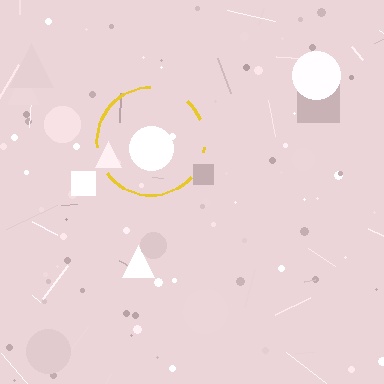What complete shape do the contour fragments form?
The contour fragments form a circle.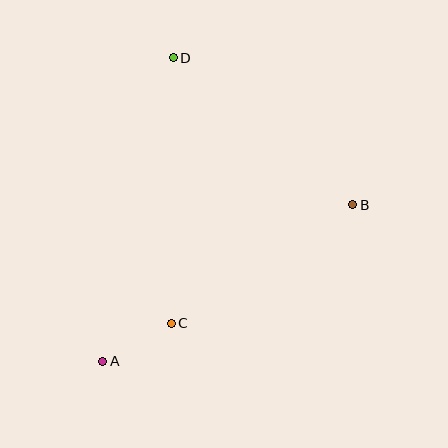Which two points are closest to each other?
Points A and C are closest to each other.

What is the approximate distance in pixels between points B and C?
The distance between B and C is approximately 217 pixels.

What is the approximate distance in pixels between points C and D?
The distance between C and D is approximately 266 pixels.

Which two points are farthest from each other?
Points A and D are farthest from each other.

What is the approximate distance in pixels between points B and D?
The distance between B and D is approximately 232 pixels.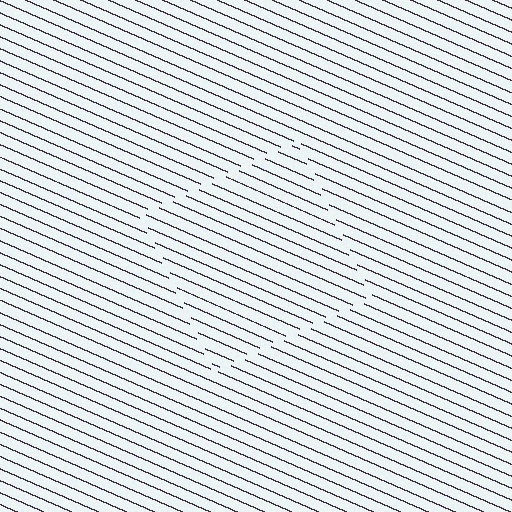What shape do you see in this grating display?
An illusory square. The interior of the shape contains the same grating, shifted by half a period — the contour is defined by the phase discontinuity where line-ends from the inner and outer gratings abut.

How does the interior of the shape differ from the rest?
The interior of the shape contains the same grating, shifted by half a period — the contour is defined by the phase discontinuity where line-ends from the inner and outer gratings abut.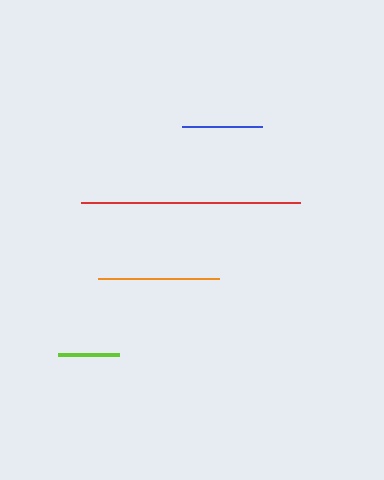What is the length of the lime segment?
The lime segment is approximately 61 pixels long.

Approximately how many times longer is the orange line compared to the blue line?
The orange line is approximately 1.5 times the length of the blue line.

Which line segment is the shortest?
The lime line is the shortest at approximately 61 pixels.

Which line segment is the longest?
The red line is the longest at approximately 218 pixels.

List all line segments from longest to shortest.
From longest to shortest: red, orange, blue, lime.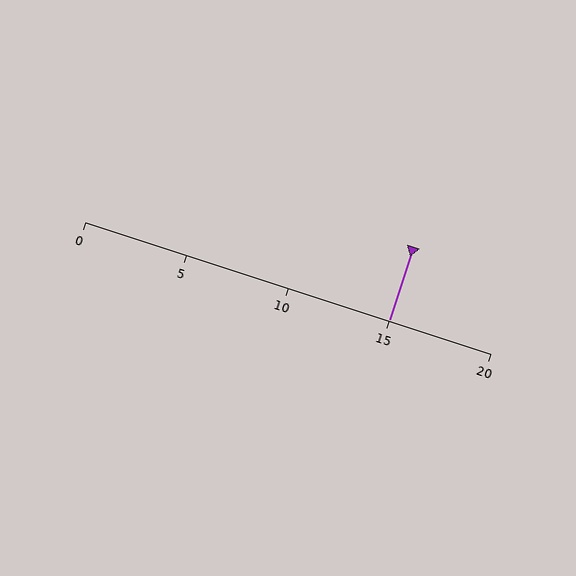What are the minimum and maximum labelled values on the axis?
The axis runs from 0 to 20.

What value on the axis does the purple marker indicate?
The marker indicates approximately 15.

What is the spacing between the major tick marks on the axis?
The major ticks are spaced 5 apart.